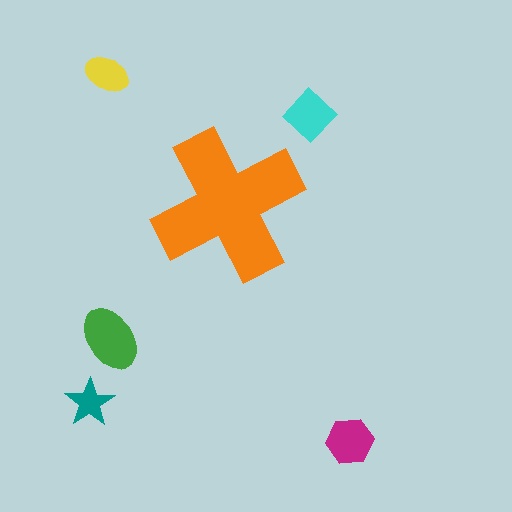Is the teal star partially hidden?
No, the teal star is fully visible.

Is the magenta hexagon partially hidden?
No, the magenta hexagon is fully visible.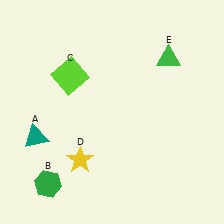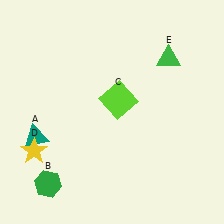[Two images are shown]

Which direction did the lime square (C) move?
The lime square (C) moved right.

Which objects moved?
The objects that moved are: the lime square (C), the yellow star (D).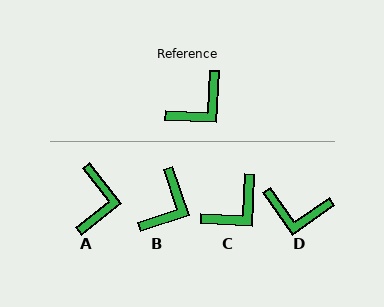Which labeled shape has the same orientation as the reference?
C.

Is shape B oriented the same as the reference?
No, it is off by about 21 degrees.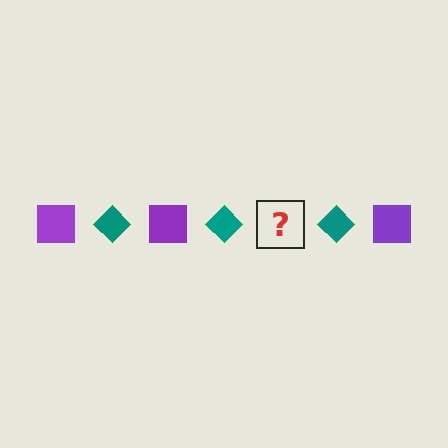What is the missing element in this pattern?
The missing element is a purple square.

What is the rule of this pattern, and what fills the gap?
The rule is that the pattern alternates between purple square and teal diamond. The gap should be filled with a purple square.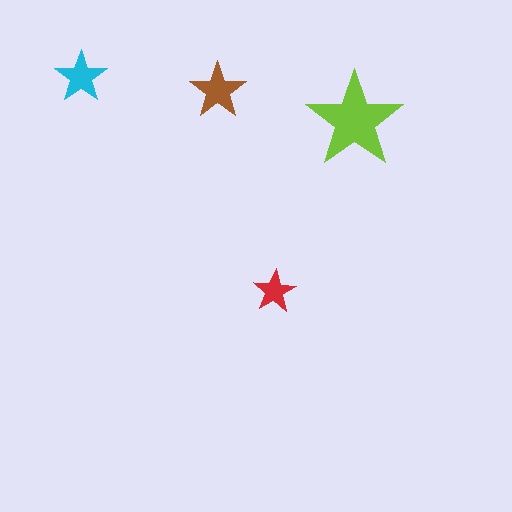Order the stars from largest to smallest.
the lime one, the brown one, the cyan one, the red one.